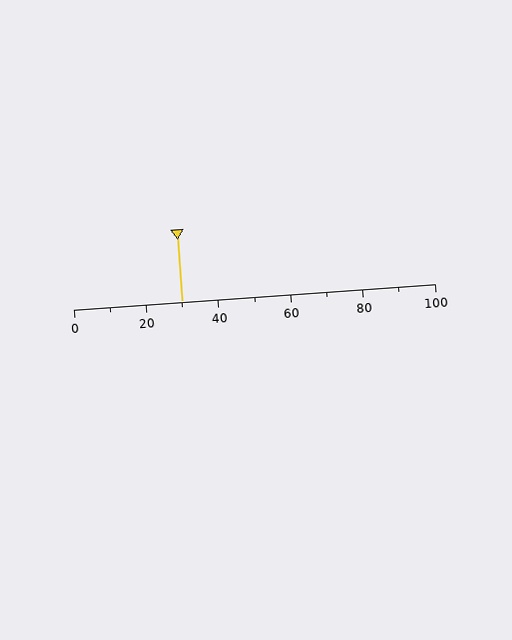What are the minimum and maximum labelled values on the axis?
The axis runs from 0 to 100.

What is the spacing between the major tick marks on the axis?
The major ticks are spaced 20 apart.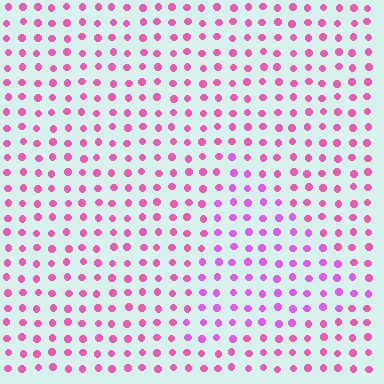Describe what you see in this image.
The image is filled with small pink elements in a uniform arrangement. A triangle-shaped region is visible where the elements are tinted to a slightly different hue, forming a subtle color boundary.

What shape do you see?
I see a triangle.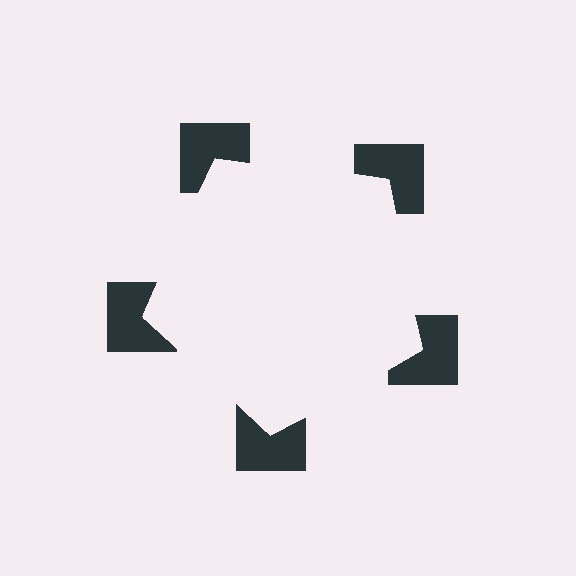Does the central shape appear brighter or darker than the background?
It typically appears slightly brighter than the background, even though no actual brightness change is drawn.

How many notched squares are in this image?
There are 5 — one at each vertex of the illusory pentagon.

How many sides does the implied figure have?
5 sides.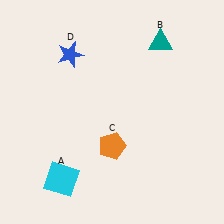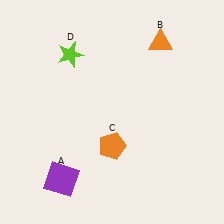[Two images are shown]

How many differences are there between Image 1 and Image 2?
There are 3 differences between the two images.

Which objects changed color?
A changed from cyan to purple. B changed from teal to orange. D changed from blue to lime.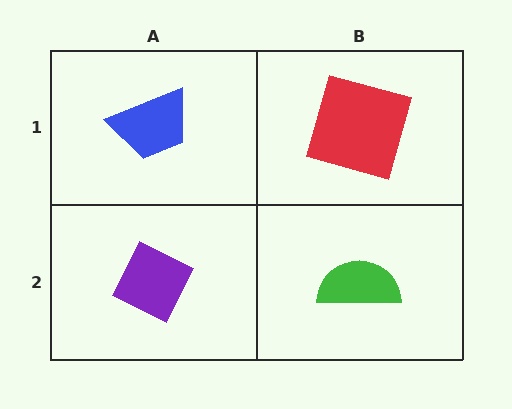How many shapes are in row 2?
2 shapes.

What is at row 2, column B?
A green semicircle.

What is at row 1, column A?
A blue trapezoid.